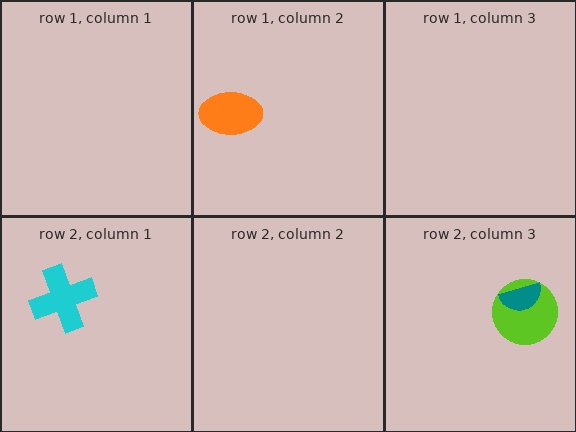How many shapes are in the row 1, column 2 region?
1.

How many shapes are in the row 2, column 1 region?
1.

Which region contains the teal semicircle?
The row 2, column 3 region.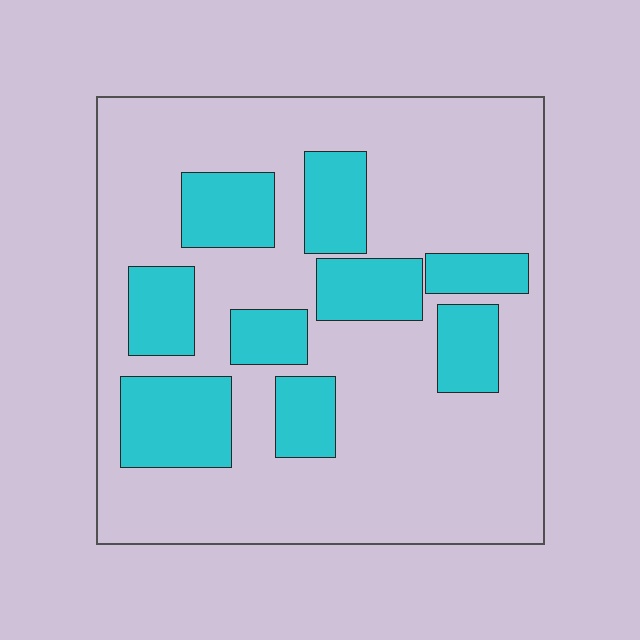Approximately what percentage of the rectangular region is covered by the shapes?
Approximately 30%.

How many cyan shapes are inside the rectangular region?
9.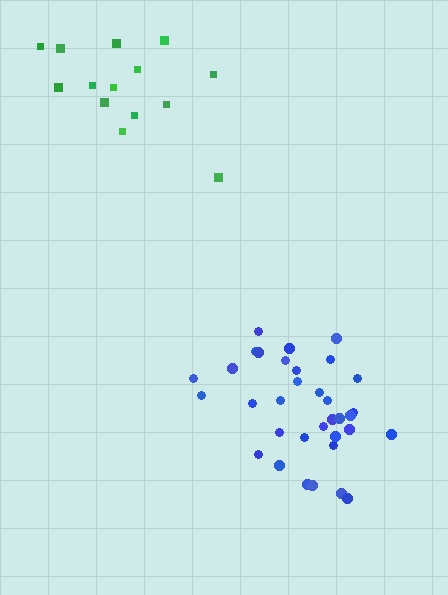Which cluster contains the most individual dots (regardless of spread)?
Blue (34).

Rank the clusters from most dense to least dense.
blue, green.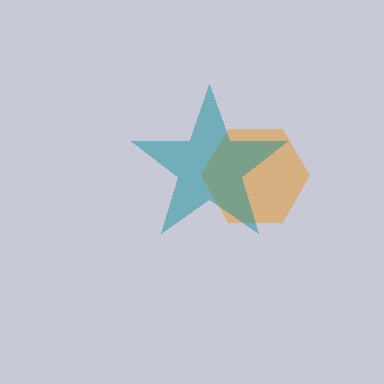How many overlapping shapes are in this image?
There are 2 overlapping shapes in the image.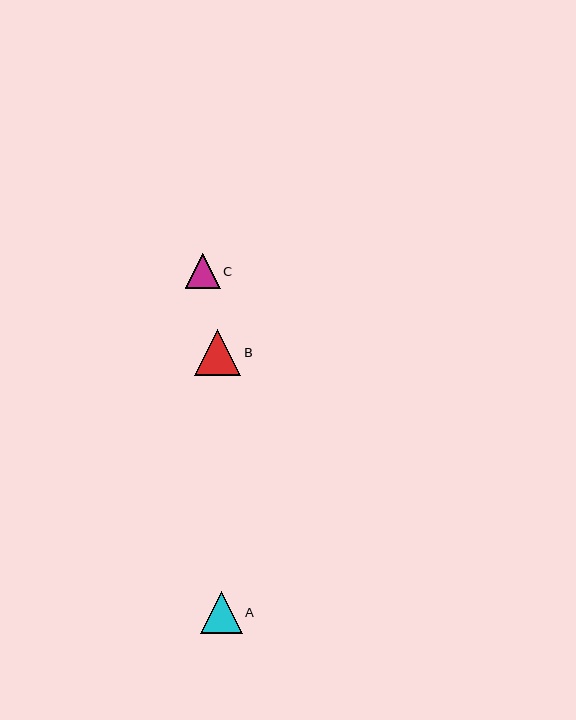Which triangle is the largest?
Triangle B is the largest with a size of approximately 47 pixels.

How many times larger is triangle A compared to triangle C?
Triangle A is approximately 1.2 times the size of triangle C.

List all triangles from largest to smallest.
From largest to smallest: B, A, C.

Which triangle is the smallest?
Triangle C is the smallest with a size of approximately 35 pixels.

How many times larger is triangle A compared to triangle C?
Triangle A is approximately 1.2 times the size of triangle C.